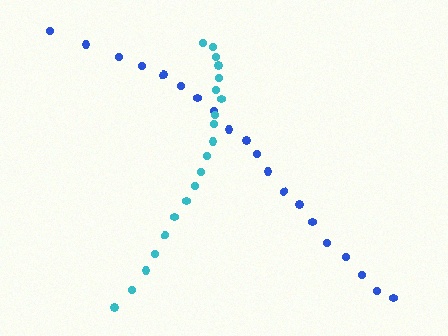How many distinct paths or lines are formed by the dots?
There are 2 distinct paths.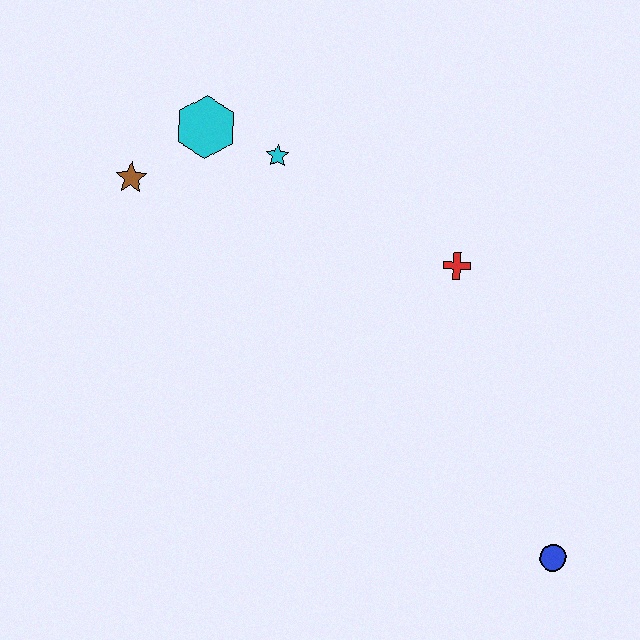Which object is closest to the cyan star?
The cyan hexagon is closest to the cyan star.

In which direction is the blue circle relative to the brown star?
The blue circle is to the right of the brown star.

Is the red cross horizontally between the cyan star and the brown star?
No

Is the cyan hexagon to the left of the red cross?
Yes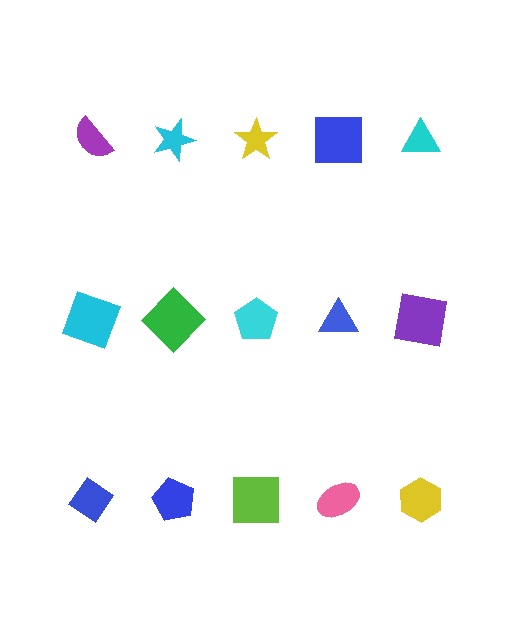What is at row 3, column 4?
A pink ellipse.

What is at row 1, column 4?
A blue square.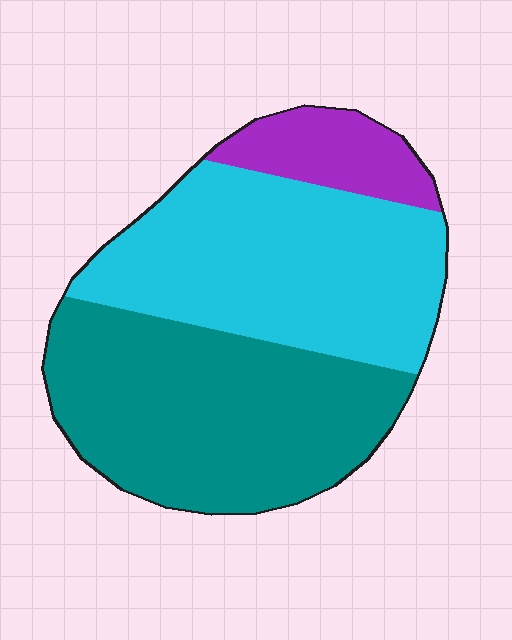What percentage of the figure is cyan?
Cyan takes up about two fifths (2/5) of the figure.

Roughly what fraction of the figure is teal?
Teal takes up between a third and a half of the figure.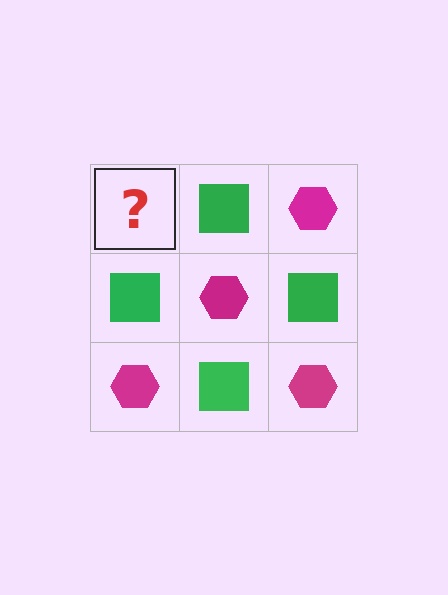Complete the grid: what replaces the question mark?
The question mark should be replaced with a magenta hexagon.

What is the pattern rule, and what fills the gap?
The rule is that it alternates magenta hexagon and green square in a checkerboard pattern. The gap should be filled with a magenta hexagon.